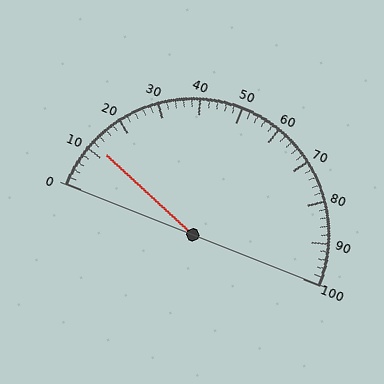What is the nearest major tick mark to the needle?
The nearest major tick mark is 10.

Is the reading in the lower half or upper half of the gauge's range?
The reading is in the lower half of the range (0 to 100).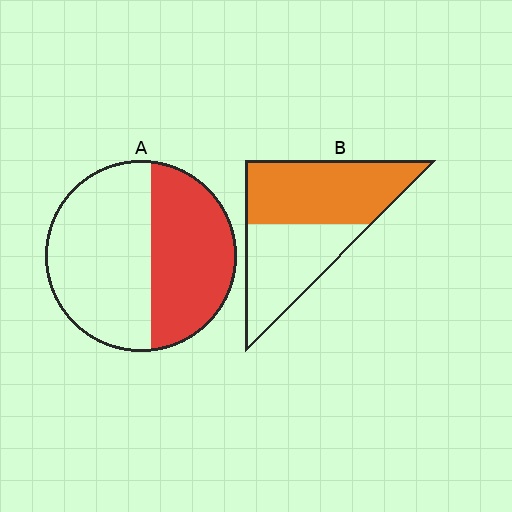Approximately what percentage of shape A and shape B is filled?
A is approximately 45% and B is approximately 55%.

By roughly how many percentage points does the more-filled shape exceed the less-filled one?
By roughly 10 percentage points (B over A).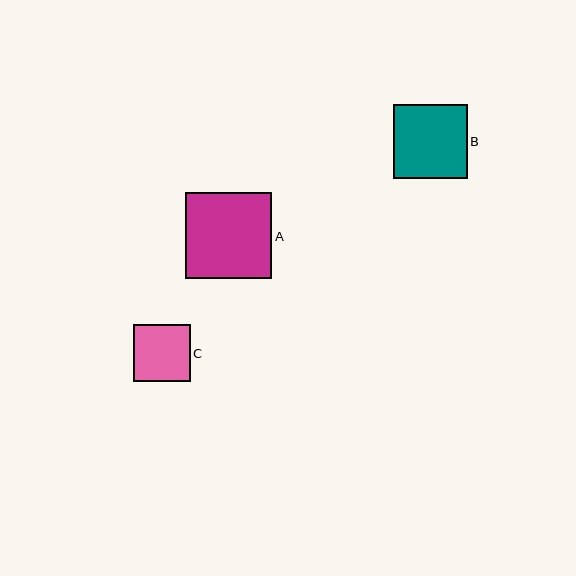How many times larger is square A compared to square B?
Square A is approximately 1.2 times the size of square B.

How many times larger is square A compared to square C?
Square A is approximately 1.5 times the size of square C.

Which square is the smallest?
Square C is the smallest with a size of approximately 56 pixels.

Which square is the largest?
Square A is the largest with a size of approximately 86 pixels.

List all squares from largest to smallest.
From largest to smallest: A, B, C.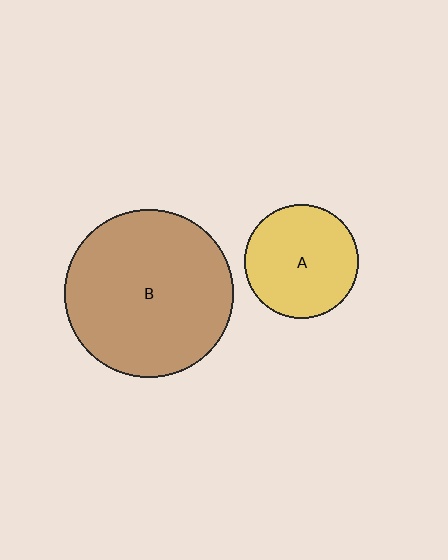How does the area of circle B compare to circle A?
Approximately 2.2 times.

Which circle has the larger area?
Circle B (brown).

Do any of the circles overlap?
No, none of the circles overlap.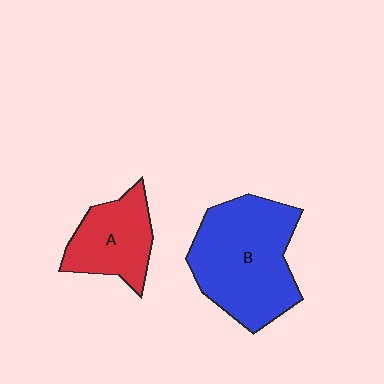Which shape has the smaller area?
Shape A (red).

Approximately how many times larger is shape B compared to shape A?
Approximately 1.8 times.